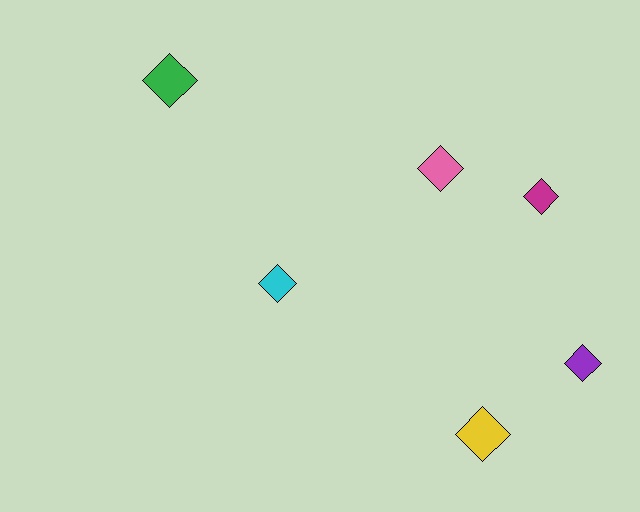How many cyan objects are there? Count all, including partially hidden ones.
There is 1 cyan object.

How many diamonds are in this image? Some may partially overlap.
There are 6 diamonds.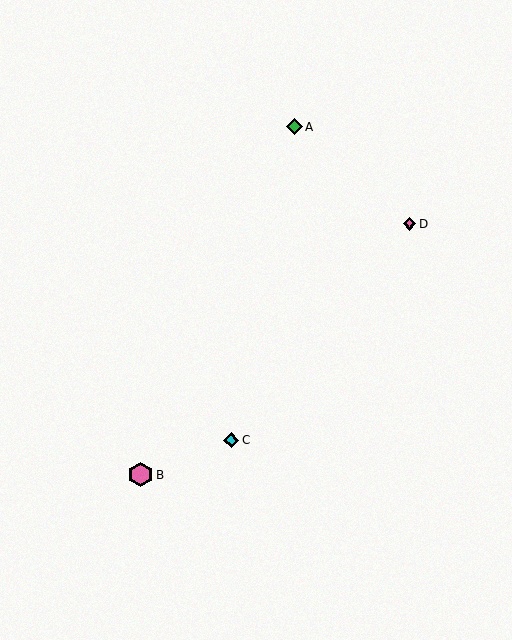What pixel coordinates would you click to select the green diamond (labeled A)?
Click at (295, 127) to select the green diamond A.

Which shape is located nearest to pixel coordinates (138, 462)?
The pink hexagon (labeled B) at (141, 475) is nearest to that location.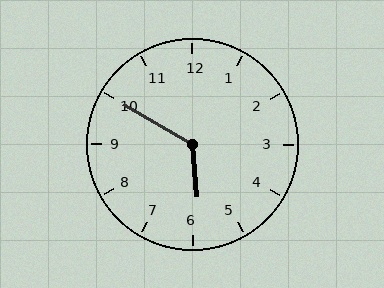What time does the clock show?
5:50.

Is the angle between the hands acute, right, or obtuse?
It is obtuse.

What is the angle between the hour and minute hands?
Approximately 125 degrees.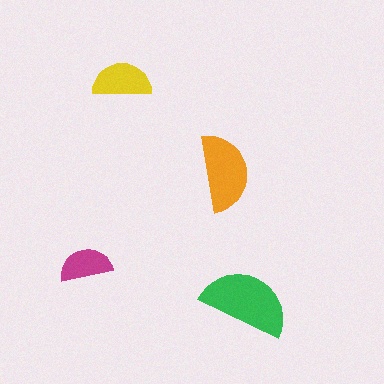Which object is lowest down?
The green semicircle is bottommost.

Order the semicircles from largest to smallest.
the green one, the orange one, the yellow one, the magenta one.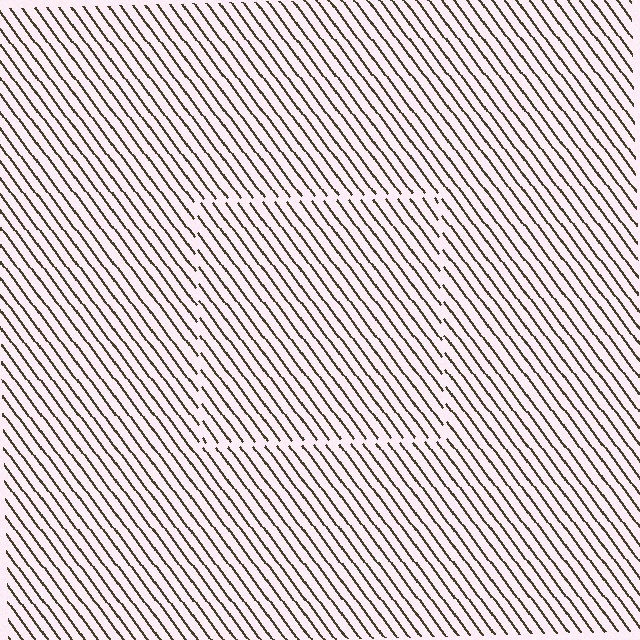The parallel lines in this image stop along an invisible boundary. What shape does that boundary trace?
An illusory square. The interior of the shape contains the same grating, shifted by half a period — the contour is defined by the phase discontinuity where line-ends from the inner and outer gratings abut.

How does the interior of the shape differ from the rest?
The interior of the shape contains the same grating, shifted by half a period — the contour is defined by the phase discontinuity where line-ends from the inner and outer gratings abut.